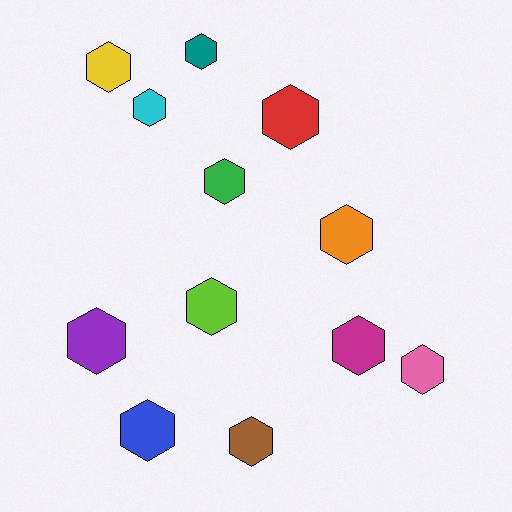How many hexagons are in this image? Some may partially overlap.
There are 12 hexagons.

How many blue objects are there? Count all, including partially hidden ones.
There is 1 blue object.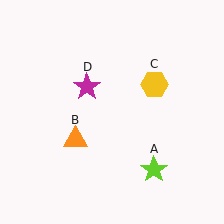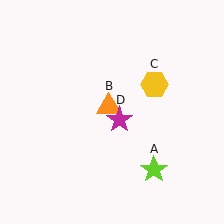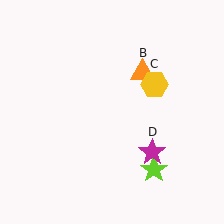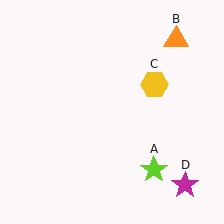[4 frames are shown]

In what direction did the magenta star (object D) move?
The magenta star (object D) moved down and to the right.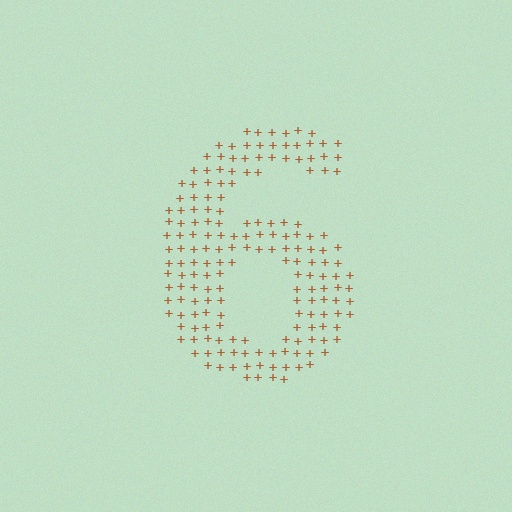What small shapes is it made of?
It is made of small plus signs.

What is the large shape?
The large shape is the digit 6.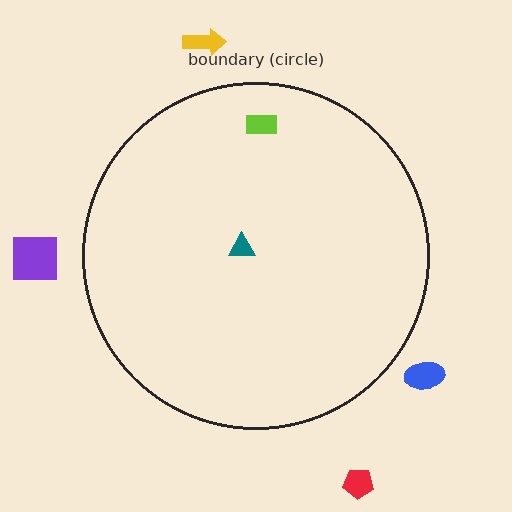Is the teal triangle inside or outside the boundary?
Inside.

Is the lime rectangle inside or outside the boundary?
Inside.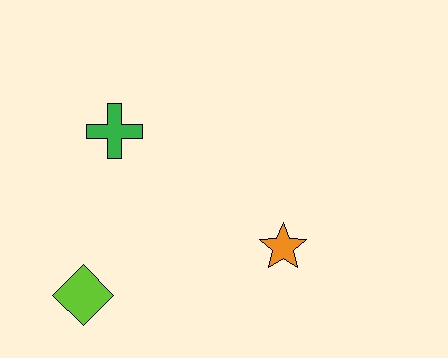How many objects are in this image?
There are 3 objects.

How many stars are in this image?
There is 1 star.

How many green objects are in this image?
There is 1 green object.